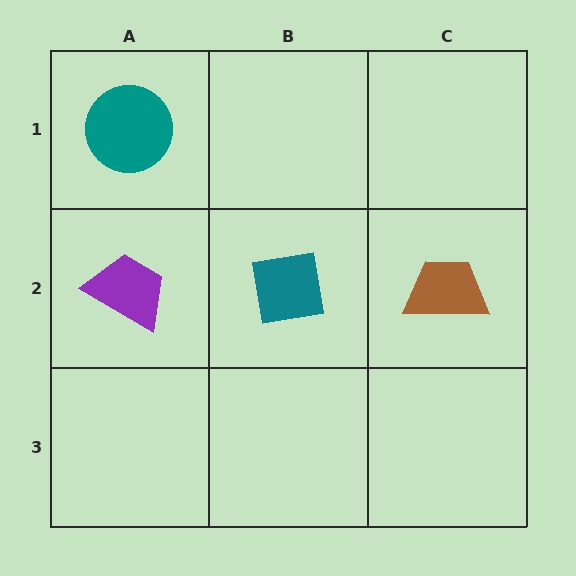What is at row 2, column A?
A purple trapezoid.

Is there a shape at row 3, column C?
No, that cell is empty.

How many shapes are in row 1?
1 shape.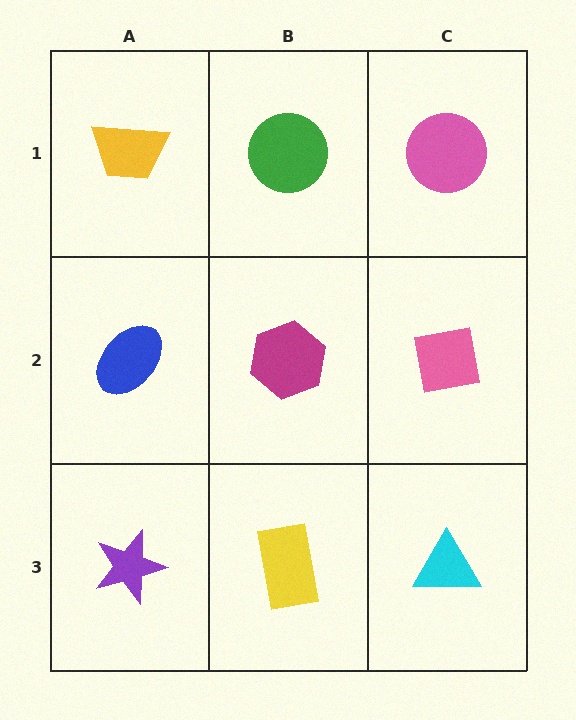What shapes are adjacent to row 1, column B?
A magenta hexagon (row 2, column B), a yellow trapezoid (row 1, column A), a pink circle (row 1, column C).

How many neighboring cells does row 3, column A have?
2.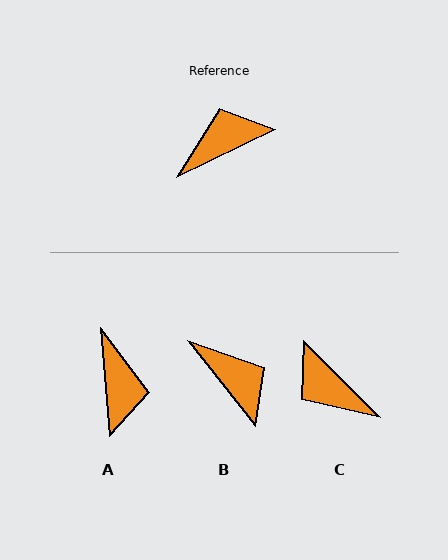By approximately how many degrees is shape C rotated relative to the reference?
Approximately 109 degrees counter-clockwise.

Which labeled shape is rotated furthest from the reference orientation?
A, about 111 degrees away.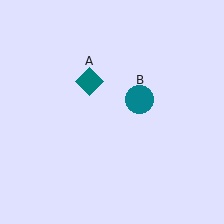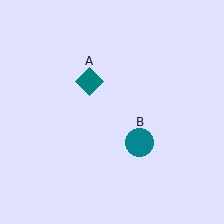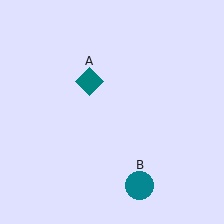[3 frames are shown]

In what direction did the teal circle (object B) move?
The teal circle (object B) moved down.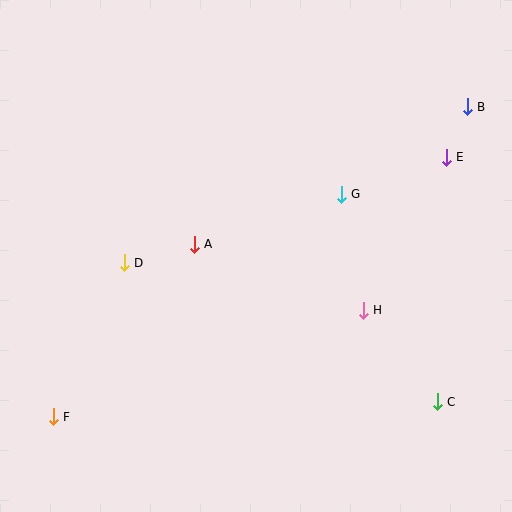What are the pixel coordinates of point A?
Point A is at (194, 244).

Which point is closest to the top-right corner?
Point B is closest to the top-right corner.